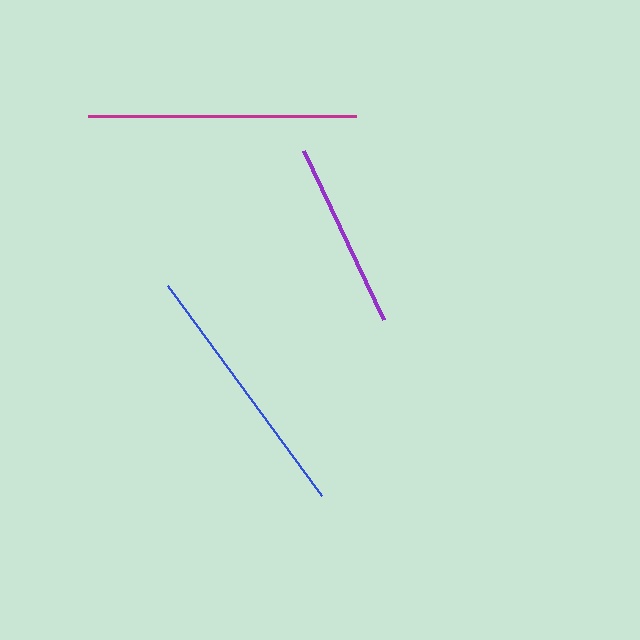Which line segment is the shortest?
The purple line is the shortest at approximately 187 pixels.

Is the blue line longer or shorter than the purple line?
The blue line is longer than the purple line.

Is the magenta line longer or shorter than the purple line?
The magenta line is longer than the purple line.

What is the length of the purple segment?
The purple segment is approximately 187 pixels long.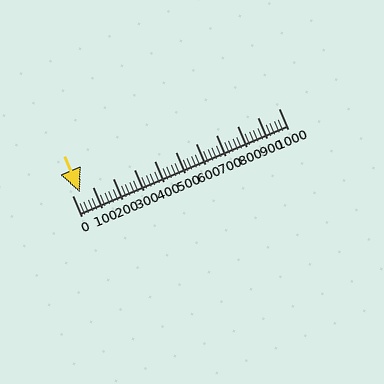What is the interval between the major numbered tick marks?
The major tick marks are spaced 100 units apart.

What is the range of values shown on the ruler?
The ruler shows values from 0 to 1000.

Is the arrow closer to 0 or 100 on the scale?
The arrow is closer to 0.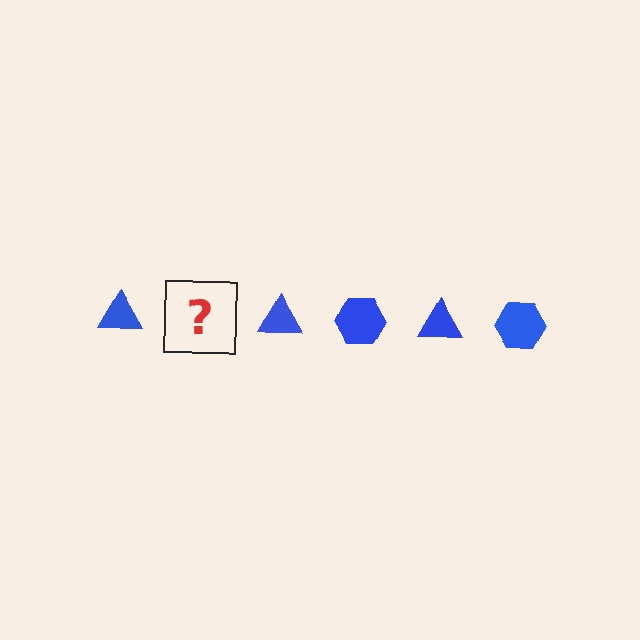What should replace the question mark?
The question mark should be replaced with a blue hexagon.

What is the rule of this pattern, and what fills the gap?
The rule is that the pattern cycles through triangle, hexagon shapes in blue. The gap should be filled with a blue hexagon.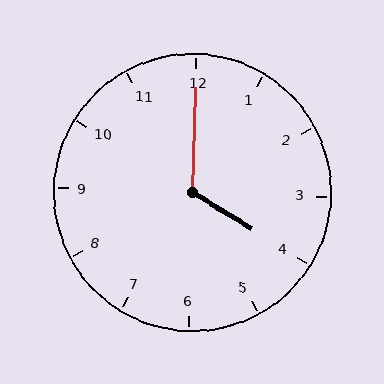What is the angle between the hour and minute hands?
Approximately 120 degrees.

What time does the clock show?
4:00.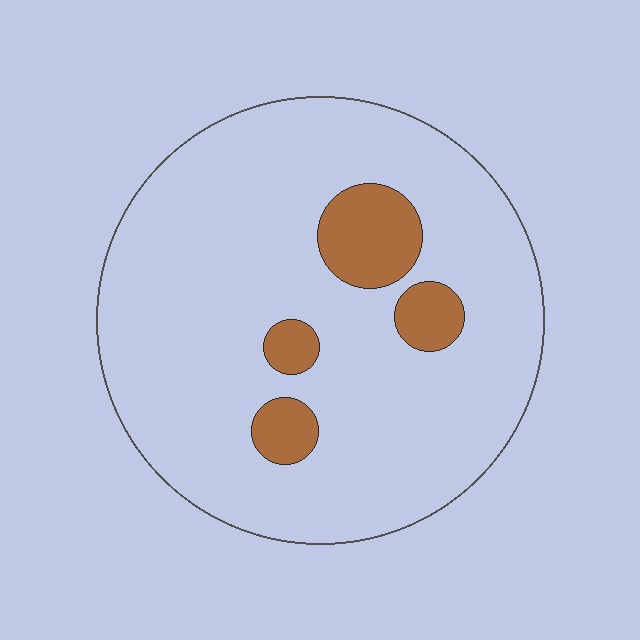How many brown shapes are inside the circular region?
4.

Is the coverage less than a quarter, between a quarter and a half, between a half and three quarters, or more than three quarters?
Less than a quarter.